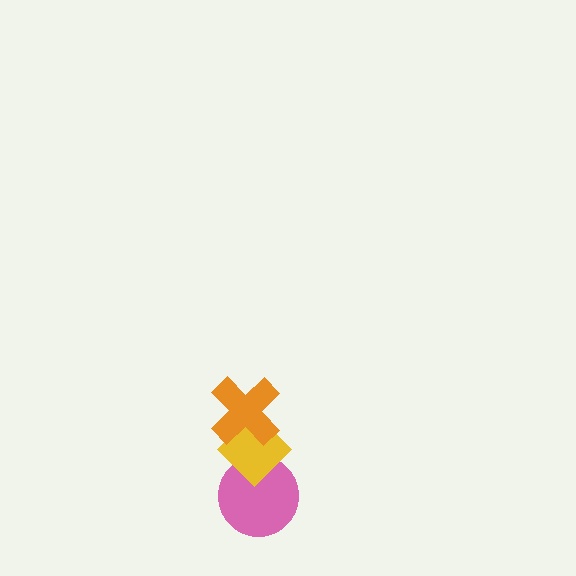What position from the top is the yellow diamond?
The yellow diamond is 2nd from the top.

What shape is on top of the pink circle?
The yellow diamond is on top of the pink circle.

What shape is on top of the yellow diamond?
The orange cross is on top of the yellow diamond.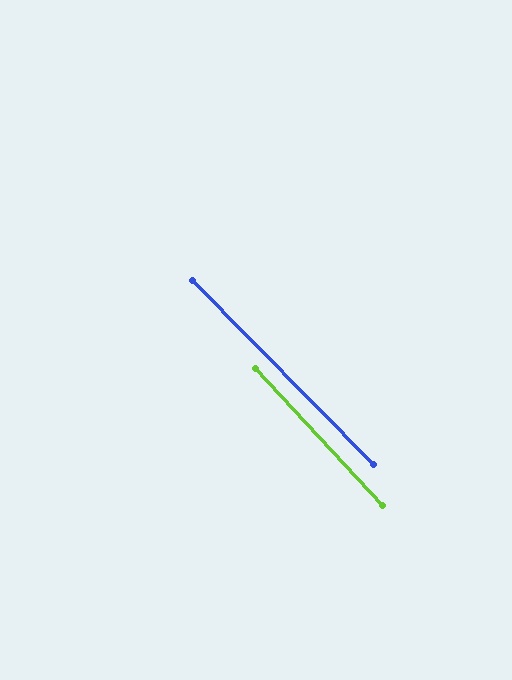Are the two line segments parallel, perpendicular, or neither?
Parallel — their directions differ by only 1.6°.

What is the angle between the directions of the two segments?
Approximately 2 degrees.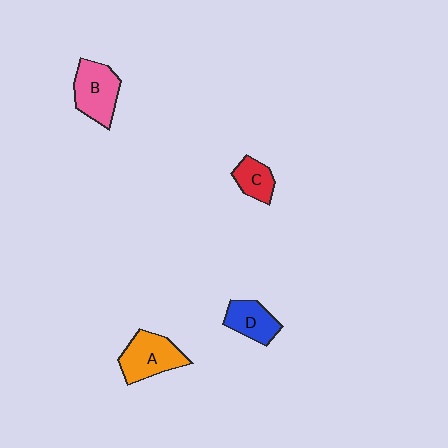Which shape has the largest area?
Shape A (orange).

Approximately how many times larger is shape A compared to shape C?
Approximately 1.8 times.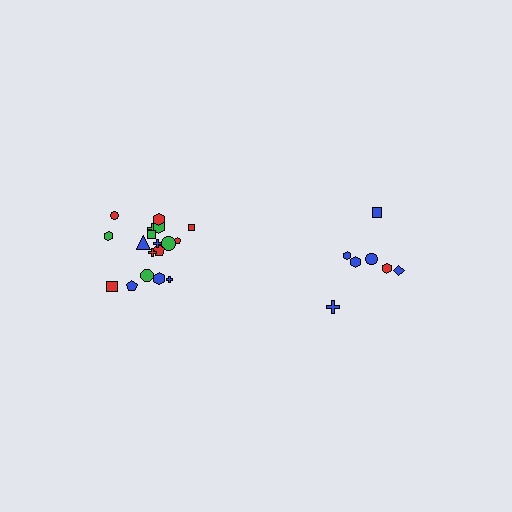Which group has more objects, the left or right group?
The left group.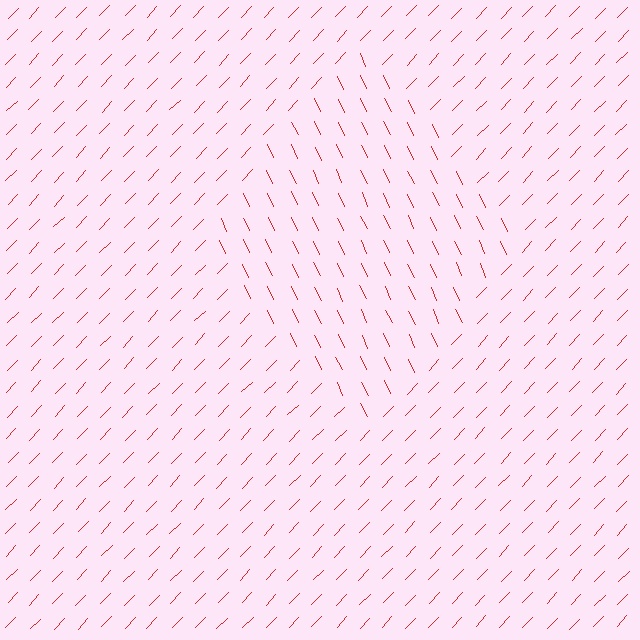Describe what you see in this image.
The image is filled with small red line segments. A diamond region in the image has lines oriented differently from the surrounding lines, creating a visible texture boundary.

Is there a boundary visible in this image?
Yes, there is a texture boundary formed by a change in line orientation.